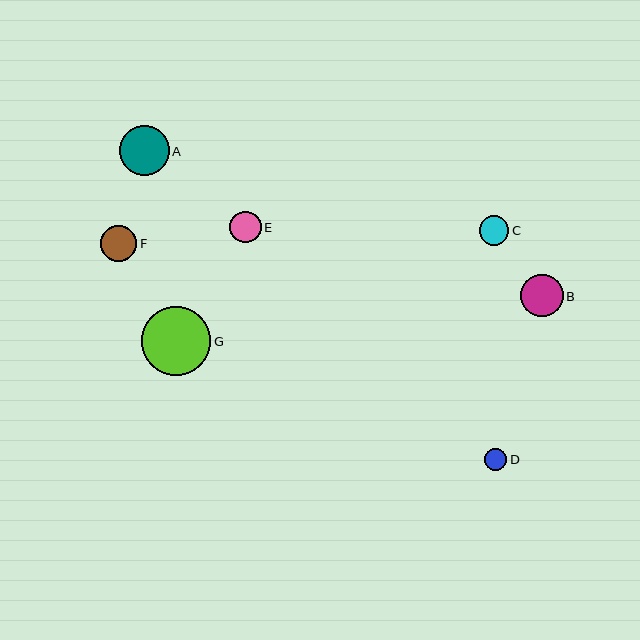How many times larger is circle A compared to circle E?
Circle A is approximately 1.6 times the size of circle E.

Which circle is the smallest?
Circle D is the smallest with a size of approximately 22 pixels.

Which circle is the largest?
Circle G is the largest with a size of approximately 69 pixels.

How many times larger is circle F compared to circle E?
Circle F is approximately 1.2 times the size of circle E.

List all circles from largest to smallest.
From largest to smallest: G, A, B, F, E, C, D.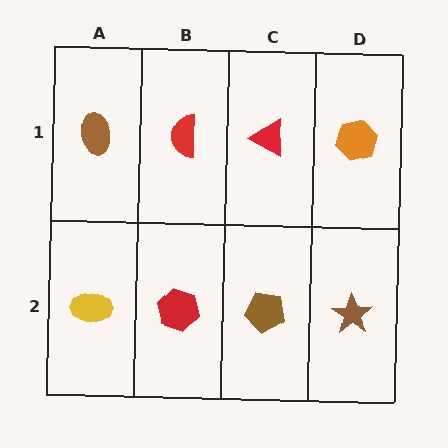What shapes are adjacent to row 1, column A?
A yellow ellipse (row 2, column A), a red semicircle (row 1, column B).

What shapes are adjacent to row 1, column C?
A brown pentagon (row 2, column C), a red semicircle (row 1, column B), an orange hexagon (row 1, column D).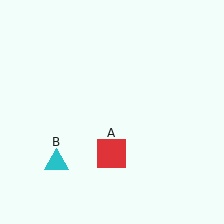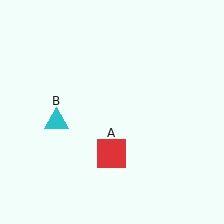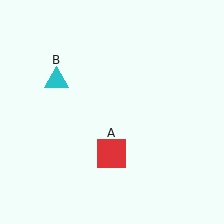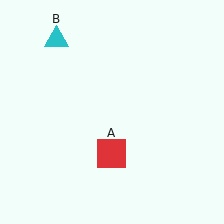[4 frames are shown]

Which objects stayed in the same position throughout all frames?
Red square (object A) remained stationary.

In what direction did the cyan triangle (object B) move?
The cyan triangle (object B) moved up.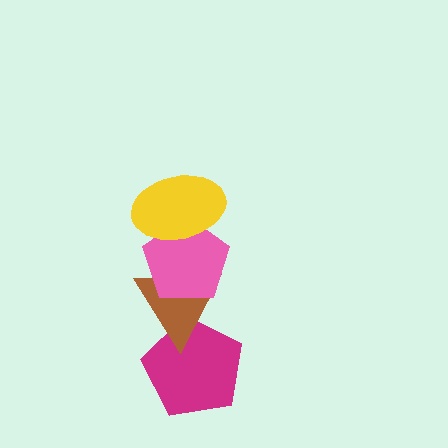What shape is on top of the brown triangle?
The pink pentagon is on top of the brown triangle.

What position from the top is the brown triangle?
The brown triangle is 3rd from the top.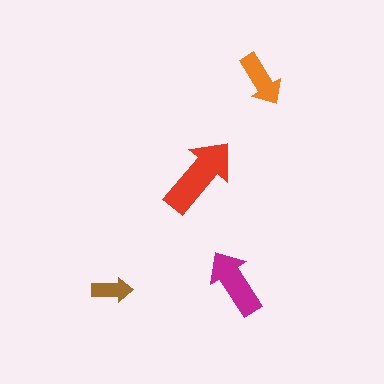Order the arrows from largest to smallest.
the red one, the magenta one, the orange one, the brown one.